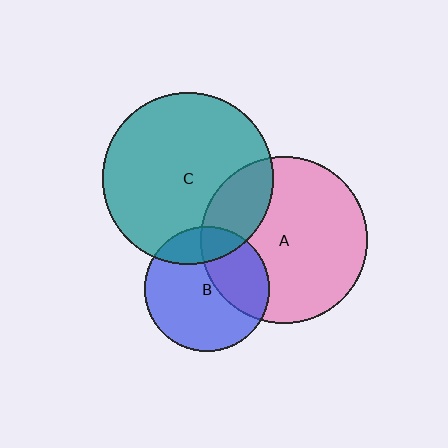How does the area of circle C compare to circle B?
Approximately 1.9 times.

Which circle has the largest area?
Circle C (teal).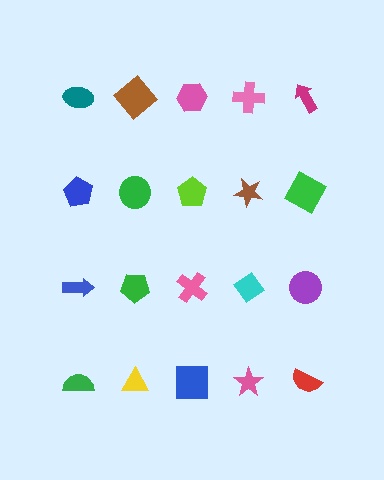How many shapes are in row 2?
5 shapes.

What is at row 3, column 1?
A blue arrow.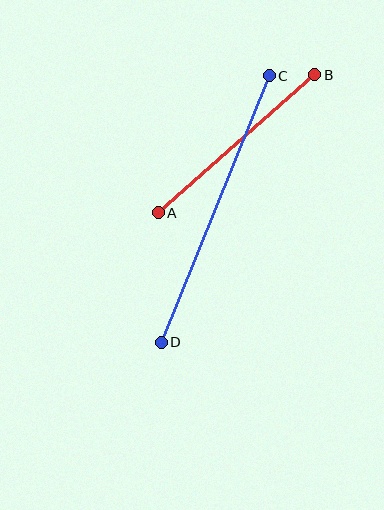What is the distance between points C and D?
The distance is approximately 287 pixels.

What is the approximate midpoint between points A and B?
The midpoint is at approximately (236, 144) pixels.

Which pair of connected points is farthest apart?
Points C and D are farthest apart.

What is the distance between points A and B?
The distance is approximately 209 pixels.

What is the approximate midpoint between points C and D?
The midpoint is at approximately (215, 209) pixels.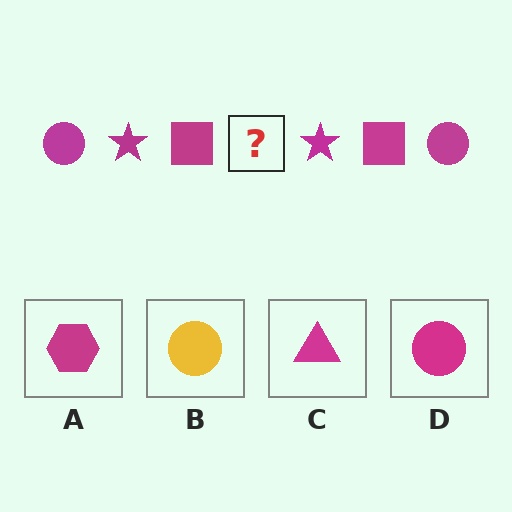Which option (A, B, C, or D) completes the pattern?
D.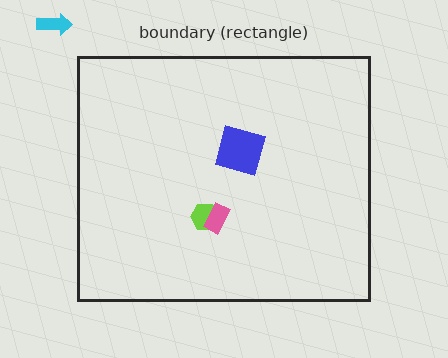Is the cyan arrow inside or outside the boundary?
Outside.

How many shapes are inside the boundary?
3 inside, 1 outside.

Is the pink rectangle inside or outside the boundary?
Inside.